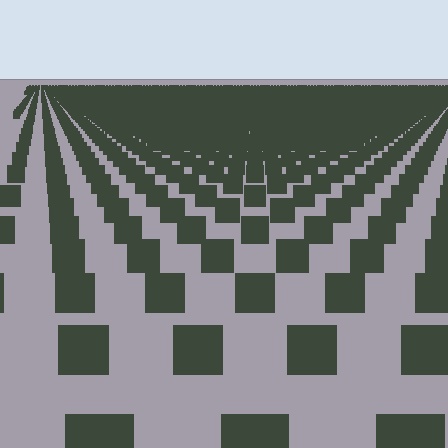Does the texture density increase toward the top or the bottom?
Density increases toward the top.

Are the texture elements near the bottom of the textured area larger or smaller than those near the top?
Larger. Near the bottom, elements are closer to the viewer and appear at a bigger on-screen size.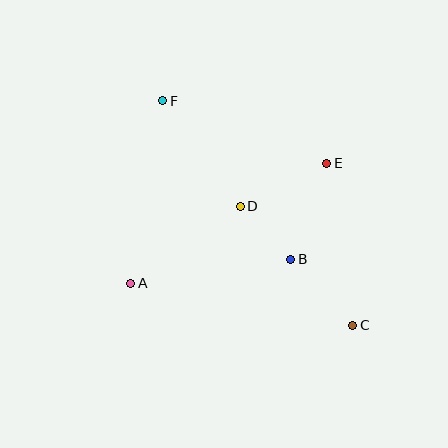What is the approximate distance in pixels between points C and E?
The distance between C and E is approximately 164 pixels.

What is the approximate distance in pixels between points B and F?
The distance between B and F is approximately 204 pixels.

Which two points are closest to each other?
Points B and D are closest to each other.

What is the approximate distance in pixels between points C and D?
The distance between C and D is approximately 164 pixels.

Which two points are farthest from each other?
Points C and F are farthest from each other.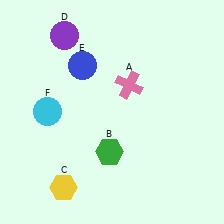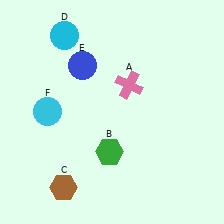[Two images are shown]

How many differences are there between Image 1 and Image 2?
There are 2 differences between the two images.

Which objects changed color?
C changed from yellow to brown. D changed from purple to cyan.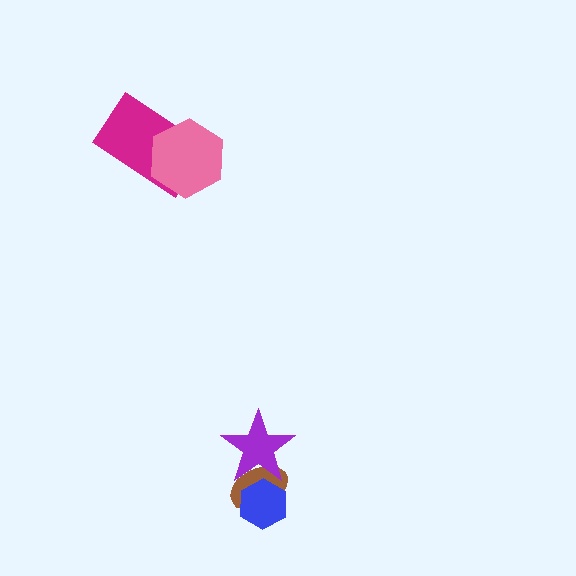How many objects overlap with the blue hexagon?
2 objects overlap with the blue hexagon.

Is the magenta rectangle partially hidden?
Yes, it is partially covered by another shape.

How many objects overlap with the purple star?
2 objects overlap with the purple star.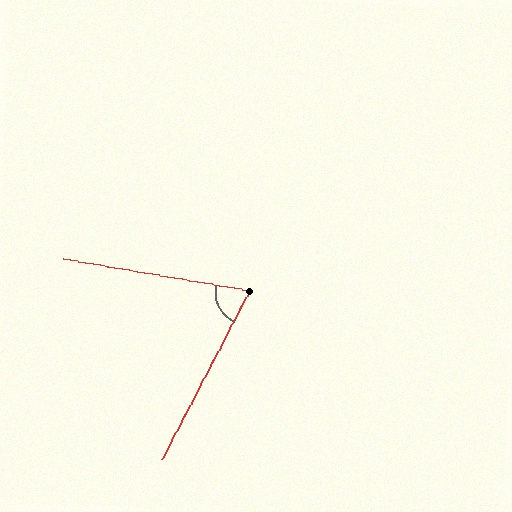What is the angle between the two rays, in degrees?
Approximately 72 degrees.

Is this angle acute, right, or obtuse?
It is acute.